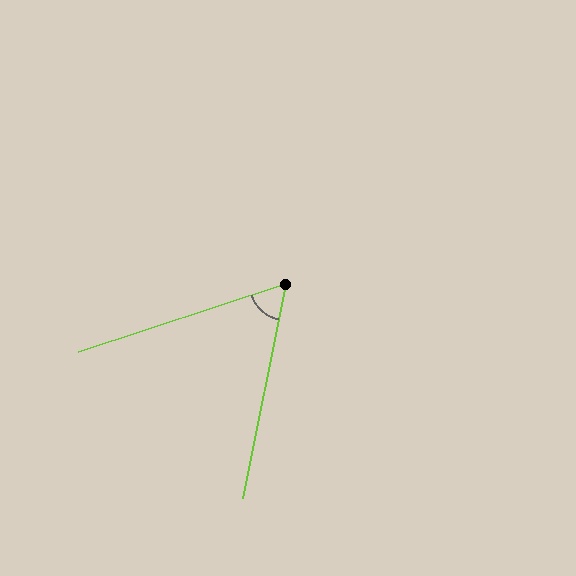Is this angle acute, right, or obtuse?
It is acute.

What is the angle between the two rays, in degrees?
Approximately 61 degrees.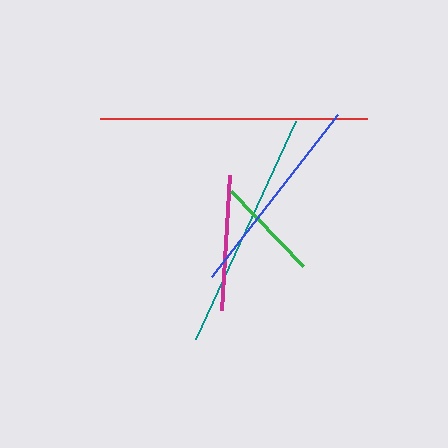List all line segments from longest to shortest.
From longest to shortest: red, teal, blue, magenta, green.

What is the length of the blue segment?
The blue segment is approximately 206 pixels long.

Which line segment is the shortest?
The green line is the shortest at approximately 103 pixels.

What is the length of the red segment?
The red segment is approximately 267 pixels long.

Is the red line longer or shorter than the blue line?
The red line is longer than the blue line.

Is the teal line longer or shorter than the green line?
The teal line is longer than the green line.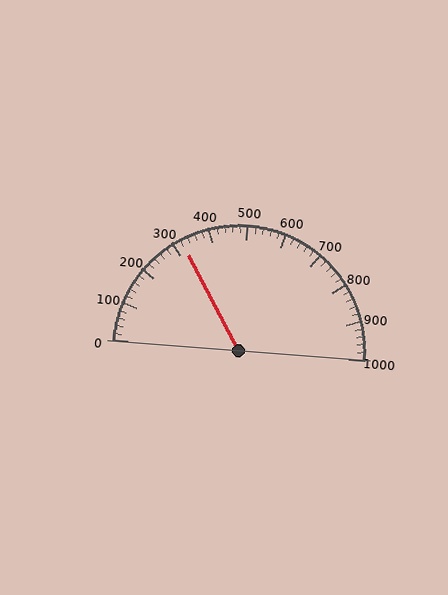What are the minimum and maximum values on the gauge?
The gauge ranges from 0 to 1000.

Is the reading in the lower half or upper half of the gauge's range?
The reading is in the lower half of the range (0 to 1000).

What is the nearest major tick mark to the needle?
The nearest major tick mark is 300.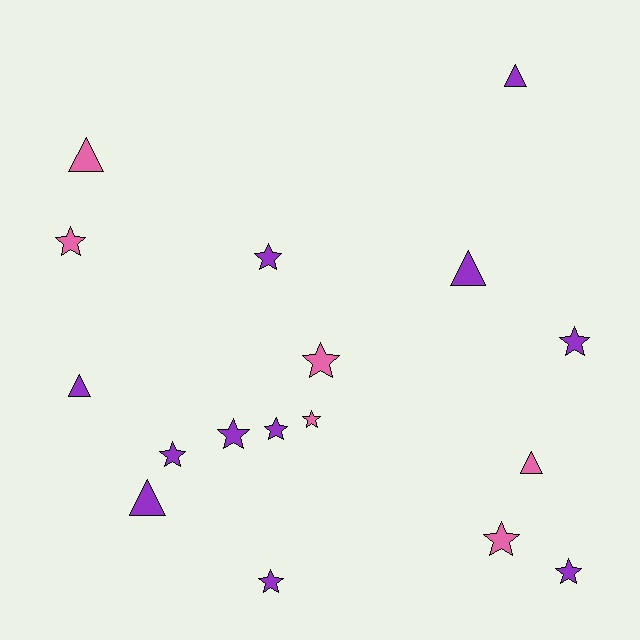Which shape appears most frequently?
Star, with 11 objects.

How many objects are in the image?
There are 17 objects.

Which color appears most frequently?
Purple, with 11 objects.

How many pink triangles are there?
There are 2 pink triangles.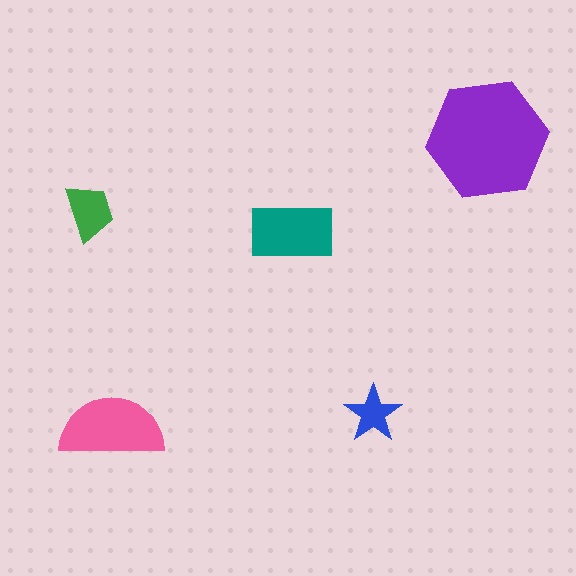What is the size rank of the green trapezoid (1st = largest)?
4th.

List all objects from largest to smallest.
The purple hexagon, the pink semicircle, the teal rectangle, the green trapezoid, the blue star.